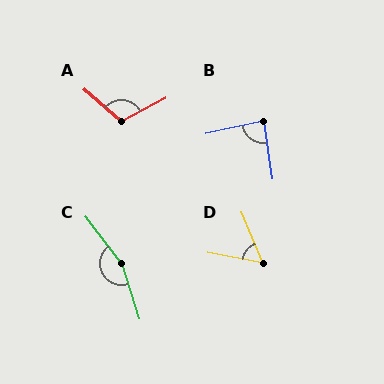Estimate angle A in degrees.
Approximately 111 degrees.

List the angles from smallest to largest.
D (56°), B (86°), A (111°), C (160°).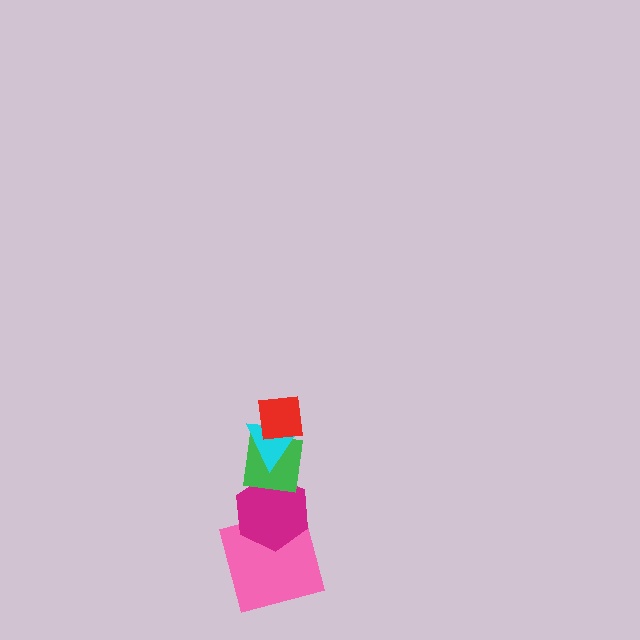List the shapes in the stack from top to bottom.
From top to bottom: the red square, the cyan triangle, the green square, the magenta hexagon, the pink square.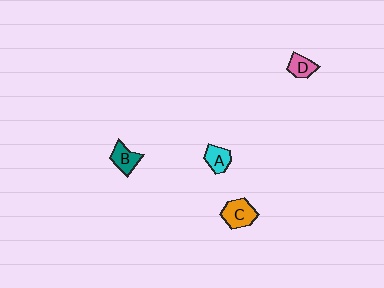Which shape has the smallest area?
Shape D (pink).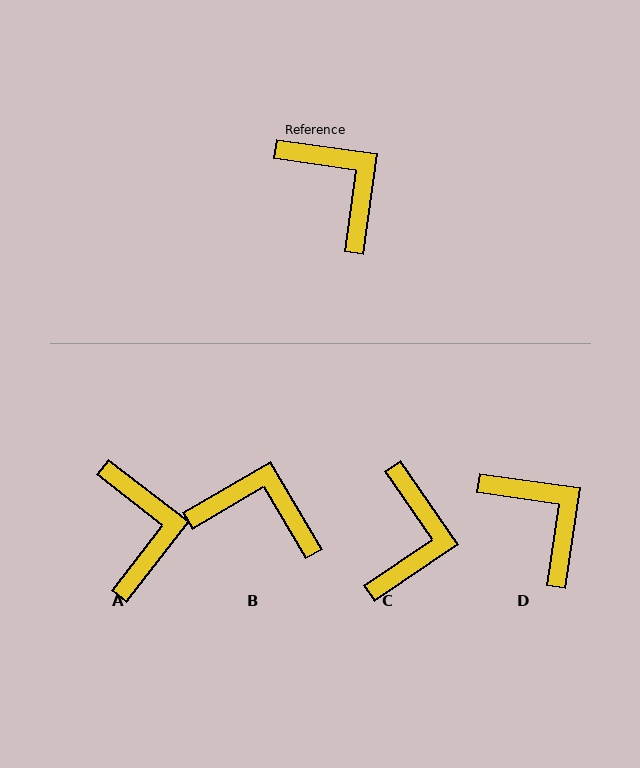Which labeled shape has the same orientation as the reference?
D.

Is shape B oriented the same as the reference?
No, it is off by about 39 degrees.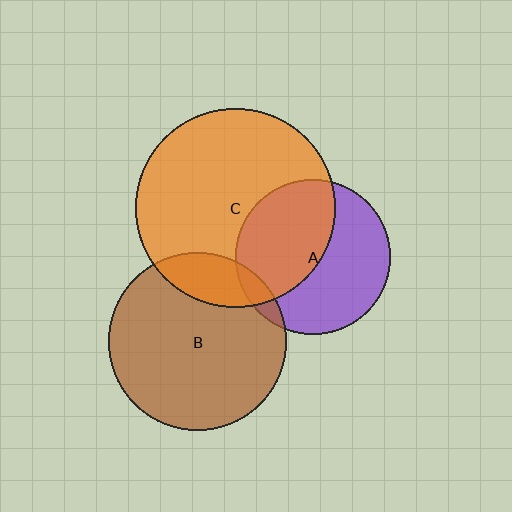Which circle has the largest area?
Circle C (orange).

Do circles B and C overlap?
Yes.